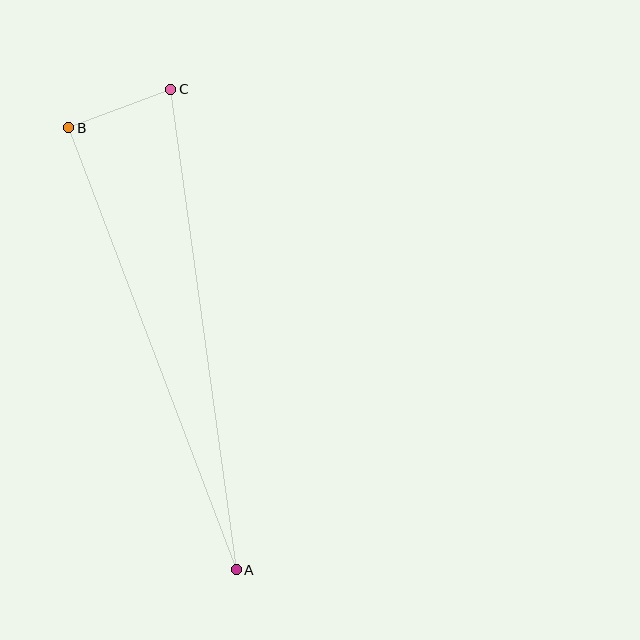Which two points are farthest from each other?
Points A and C are farthest from each other.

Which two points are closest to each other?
Points B and C are closest to each other.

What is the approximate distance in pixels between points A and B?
The distance between A and B is approximately 473 pixels.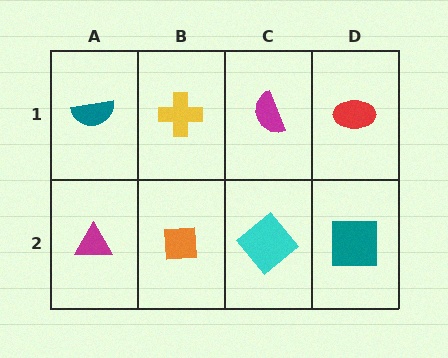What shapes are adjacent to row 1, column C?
A cyan diamond (row 2, column C), a yellow cross (row 1, column B), a red ellipse (row 1, column D).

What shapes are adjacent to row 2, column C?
A magenta semicircle (row 1, column C), an orange square (row 2, column B), a teal square (row 2, column D).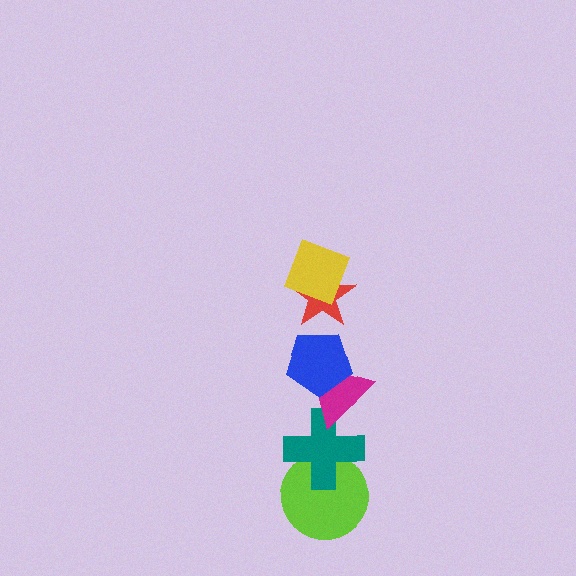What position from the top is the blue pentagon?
The blue pentagon is 3rd from the top.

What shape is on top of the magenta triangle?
The blue pentagon is on top of the magenta triangle.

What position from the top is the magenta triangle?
The magenta triangle is 4th from the top.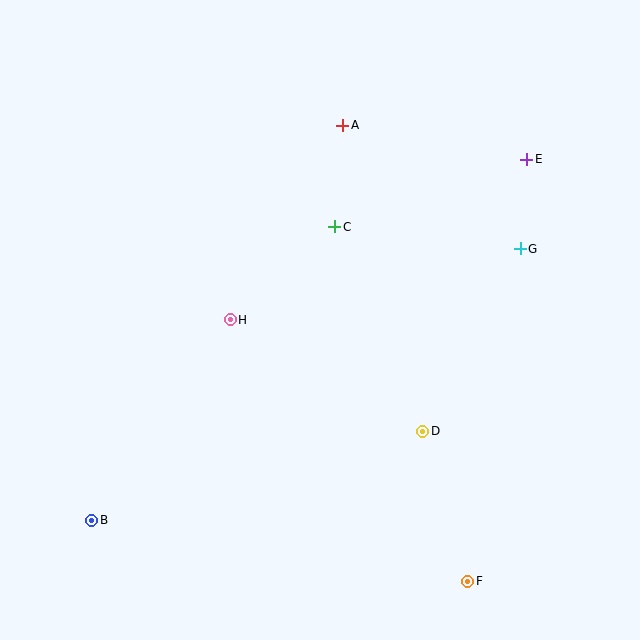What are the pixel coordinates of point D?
Point D is at (423, 431).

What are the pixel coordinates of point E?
Point E is at (527, 159).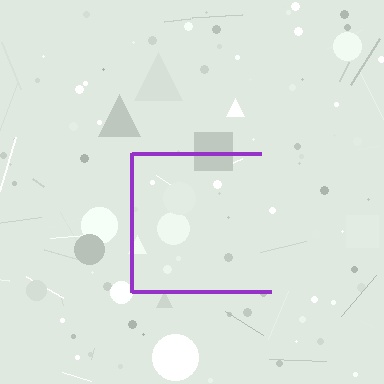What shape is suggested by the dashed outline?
The dashed outline suggests a square.